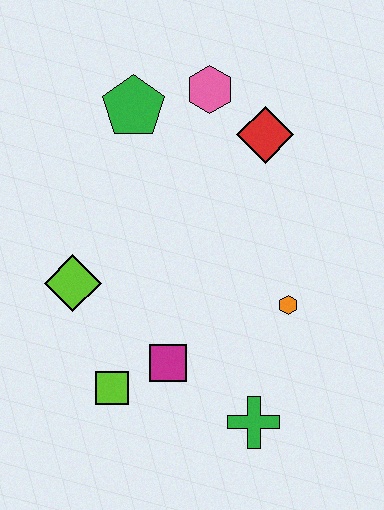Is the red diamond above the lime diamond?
Yes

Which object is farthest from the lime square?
The pink hexagon is farthest from the lime square.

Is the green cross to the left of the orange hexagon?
Yes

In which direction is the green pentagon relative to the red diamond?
The green pentagon is to the left of the red diamond.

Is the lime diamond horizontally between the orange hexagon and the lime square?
No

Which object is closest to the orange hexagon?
The green cross is closest to the orange hexagon.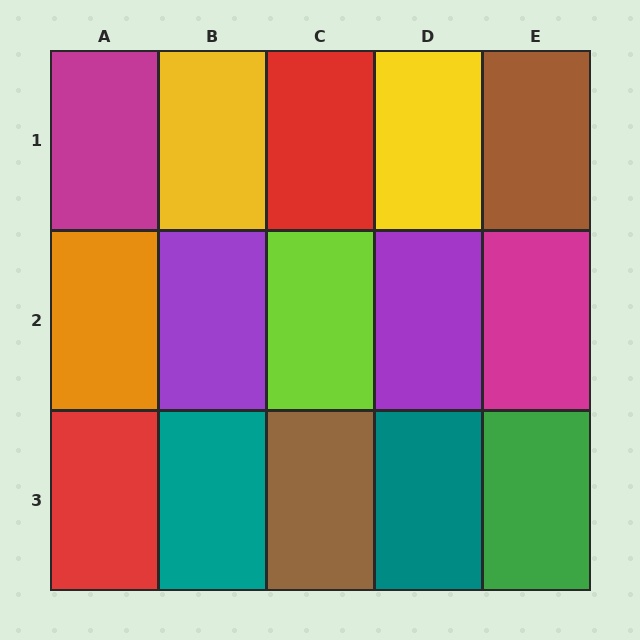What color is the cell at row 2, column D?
Purple.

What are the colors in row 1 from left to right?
Magenta, yellow, red, yellow, brown.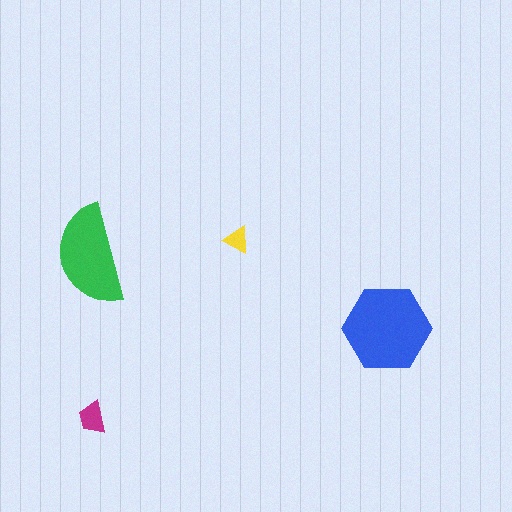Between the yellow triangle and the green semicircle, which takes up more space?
The green semicircle.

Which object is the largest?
The blue hexagon.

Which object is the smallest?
The yellow triangle.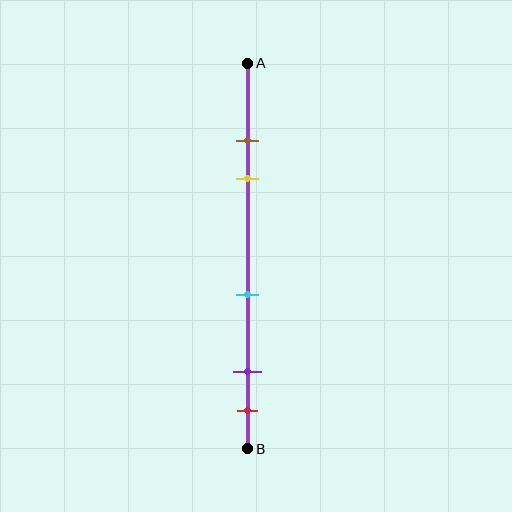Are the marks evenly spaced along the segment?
No, the marks are not evenly spaced.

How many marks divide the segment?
There are 5 marks dividing the segment.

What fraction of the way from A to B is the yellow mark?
The yellow mark is approximately 30% (0.3) of the way from A to B.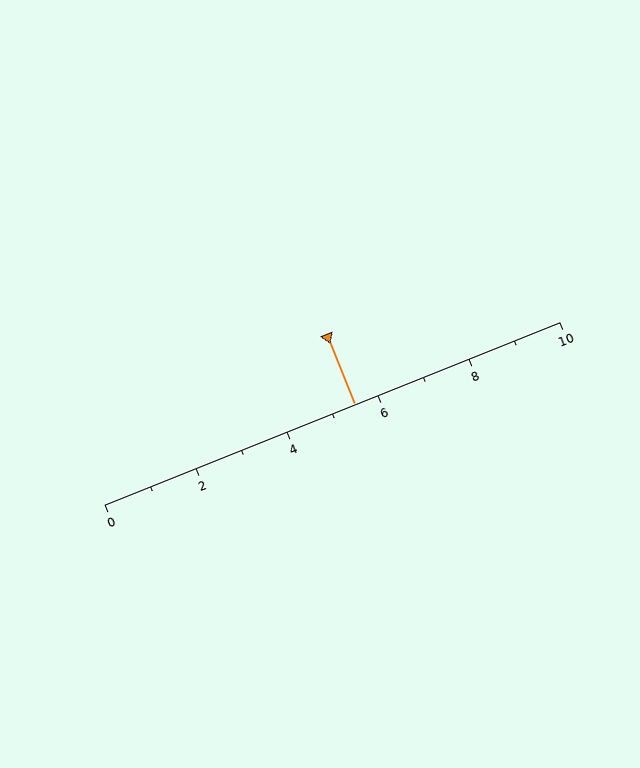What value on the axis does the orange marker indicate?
The marker indicates approximately 5.5.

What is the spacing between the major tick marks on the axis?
The major ticks are spaced 2 apart.